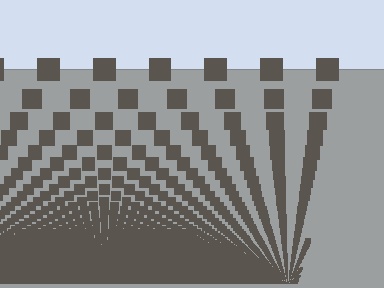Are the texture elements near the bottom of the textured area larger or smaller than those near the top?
Smaller. The gradient is inverted — elements near the bottom are smaller and denser.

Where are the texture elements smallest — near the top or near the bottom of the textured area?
Near the bottom.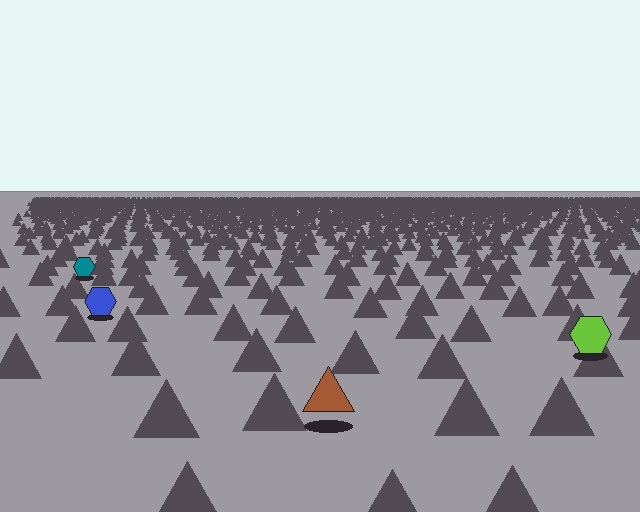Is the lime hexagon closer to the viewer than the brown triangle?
No. The brown triangle is closer — you can tell from the texture gradient: the ground texture is coarser near it.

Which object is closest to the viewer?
The brown triangle is closest. The texture marks near it are larger and more spread out.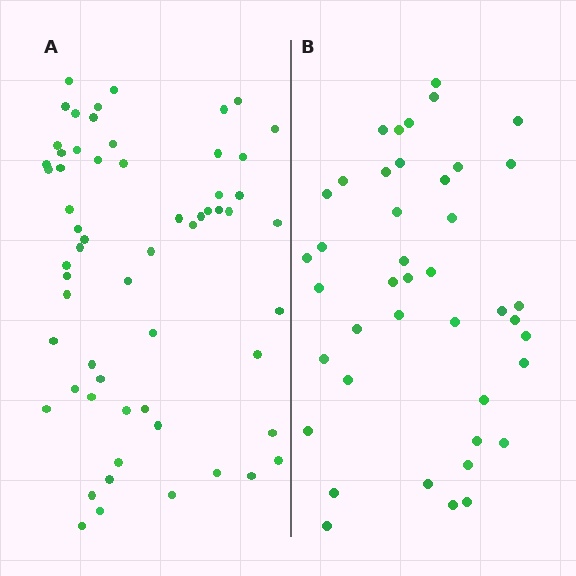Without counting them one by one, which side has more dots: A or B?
Region A (the left region) has more dots.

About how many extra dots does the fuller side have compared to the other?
Region A has approximately 20 more dots than region B.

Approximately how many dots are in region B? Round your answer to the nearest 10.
About 40 dots. (The exact count is 42, which rounds to 40.)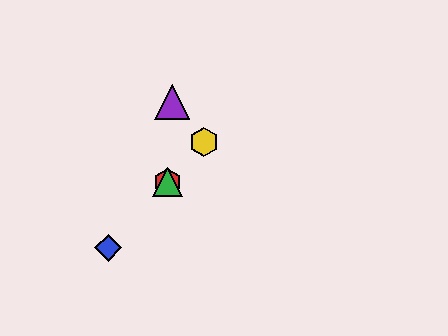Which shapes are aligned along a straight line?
The red hexagon, the blue diamond, the green triangle, the yellow hexagon are aligned along a straight line.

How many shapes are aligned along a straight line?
4 shapes (the red hexagon, the blue diamond, the green triangle, the yellow hexagon) are aligned along a straight line.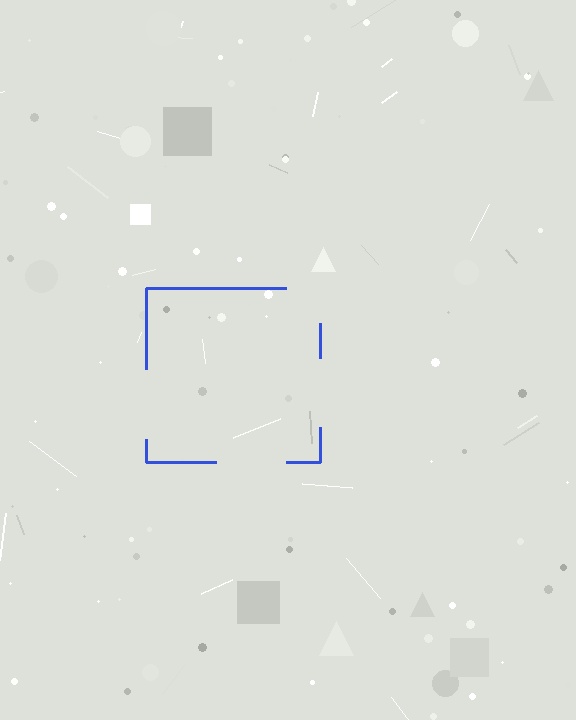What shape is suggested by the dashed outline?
The dashed outline suggests a square.